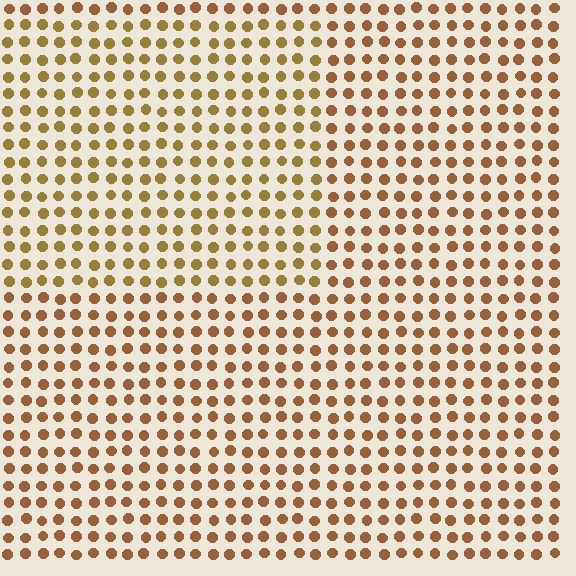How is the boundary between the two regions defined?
The boundary is defined purely by a slight shift in hue (about 20 degrees). Spacing, size, and orientation are identical on both sides.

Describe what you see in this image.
The image is filled with small brown elements in a uniform arrangement. A rectangle-shaped region is visible where the elements are tinted to a slightly different hue, forming a subtle color boundary.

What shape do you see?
I see a rectangle.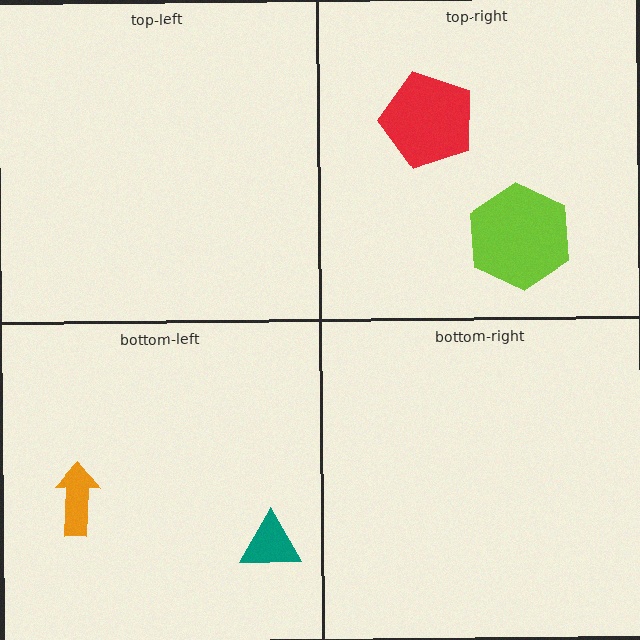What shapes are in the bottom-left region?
The orange arrow, the teal triangle.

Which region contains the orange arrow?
The bottom-left region.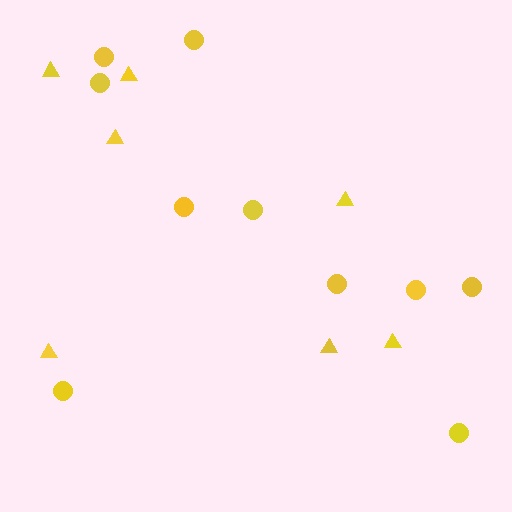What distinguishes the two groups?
There are 2 groups: one group of circles (10) and one group of triangles (7).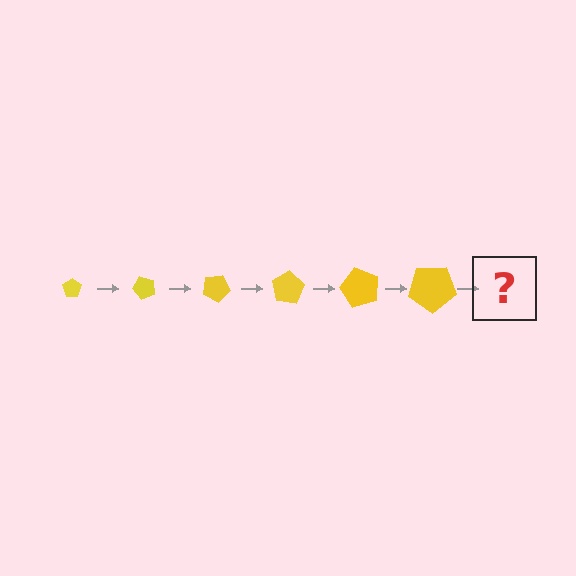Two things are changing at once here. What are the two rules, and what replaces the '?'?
The two rules are that the pentagon grows larger each step and it rotates 50 degrees each step. The '?' should be a pentagon, larger than the previous one and rotated 300 degrees from the start.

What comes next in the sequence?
The next element should be a pentagon, larger than the previous one and rotated 300 degrees from the start.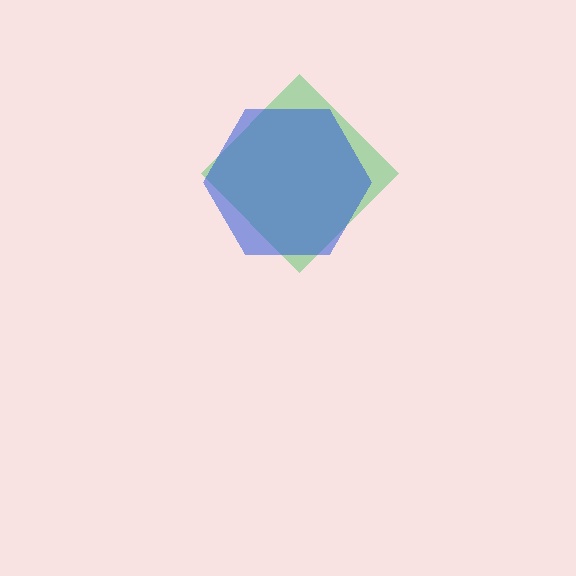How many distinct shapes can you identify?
There are 2 distinct shapes: a green diamond, a blue hexagon.